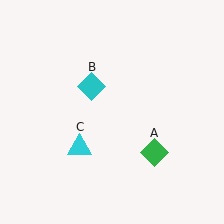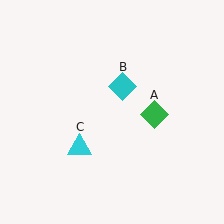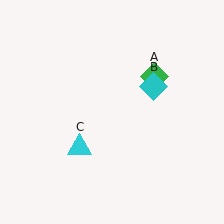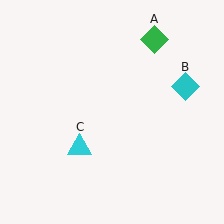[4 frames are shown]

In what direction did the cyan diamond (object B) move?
The cyan diamond (object B) moved right.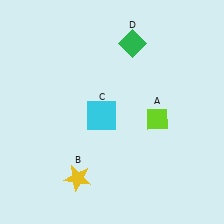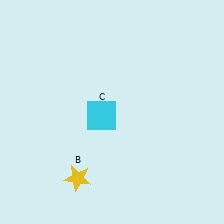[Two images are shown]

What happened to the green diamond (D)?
The green diamond (D) was removed in Image 2. It was in the top-right area of Image 1.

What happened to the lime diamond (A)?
The lime diamond (A) was removed in Image 2. It was in the bottom-right area of Image 1.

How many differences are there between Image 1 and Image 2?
There are 2 differences between the two images.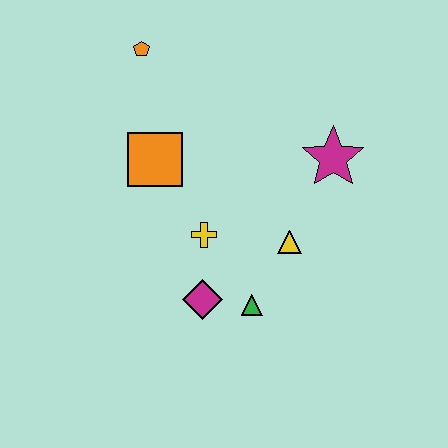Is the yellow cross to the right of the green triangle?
No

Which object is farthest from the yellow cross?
The orange pentagon is farthest from the yellow cross.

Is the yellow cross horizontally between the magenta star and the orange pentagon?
Yes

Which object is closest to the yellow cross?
The magenta diamond is closest to the yellow cross.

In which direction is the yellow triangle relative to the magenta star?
The yellow triangle is below the magenta star.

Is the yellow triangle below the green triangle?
No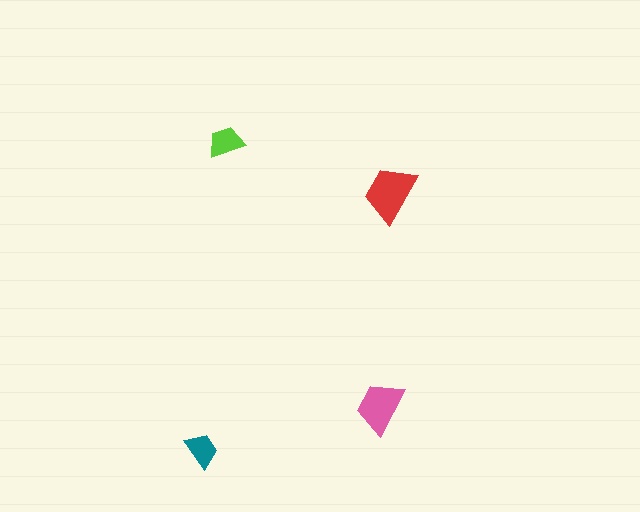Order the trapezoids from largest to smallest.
the red one, the pink one, the lime one, the teal one.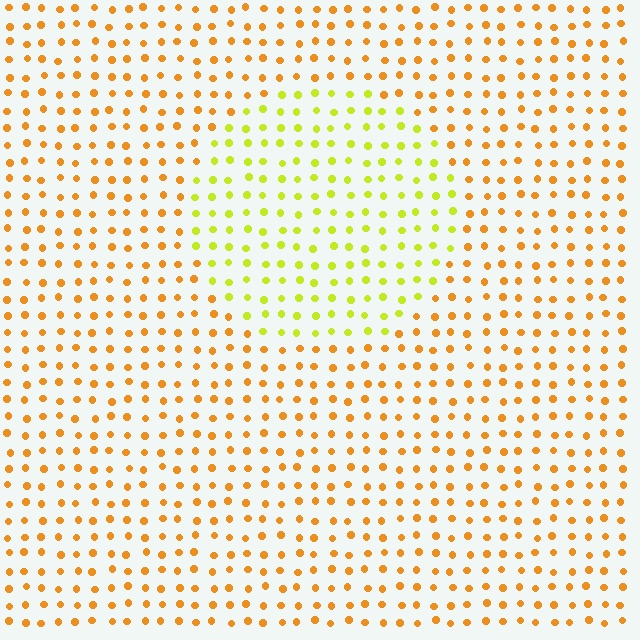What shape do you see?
I see a circle.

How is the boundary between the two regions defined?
The boundary is defined purely by a slight shift in hue (about 40 degrees). Spacing, size, and orientation are identical on both sides.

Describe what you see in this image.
The image is filled with small orange elements in a uniform arrangement. A circle-shaped region is visible where the elements are tinted to a slightly different hue, forming a subtle color boundary.